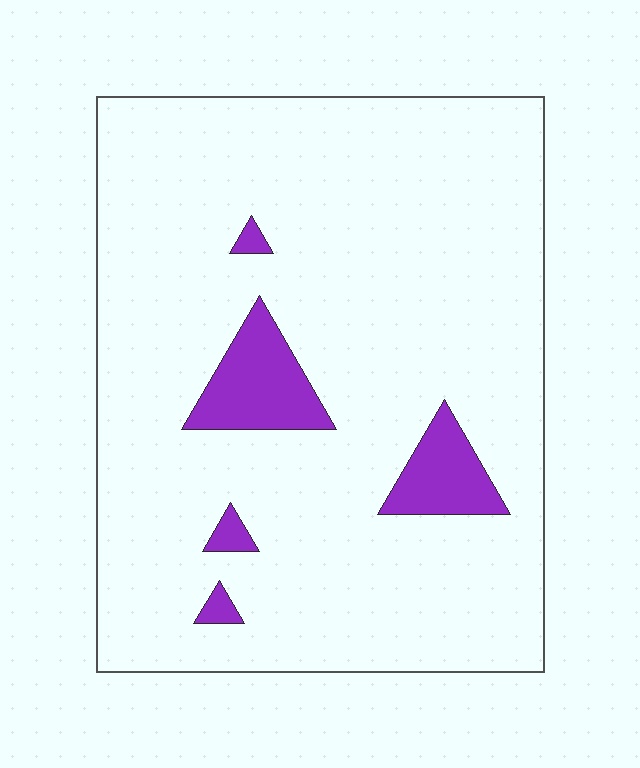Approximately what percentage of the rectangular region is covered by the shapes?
Approximately 10%.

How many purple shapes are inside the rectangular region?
5.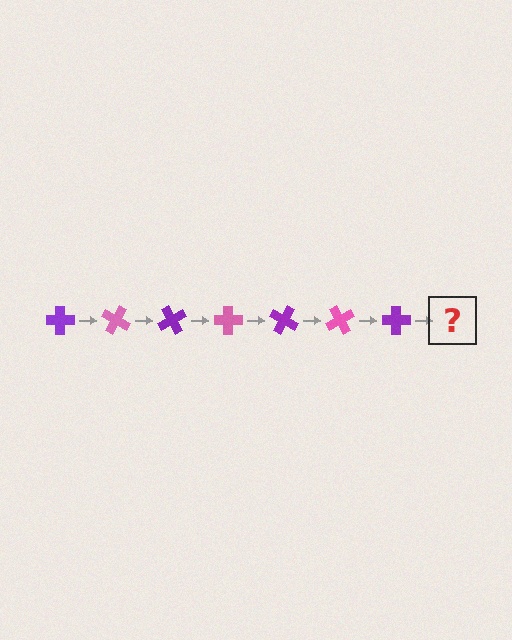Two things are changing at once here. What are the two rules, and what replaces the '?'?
The two rules are that it rotates 30 degrees each step and the color cycles through purple and pink. The '?' should be a pink cross, rotated 210 degrees from the start.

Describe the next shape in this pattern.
It should be a pink cross, rotated 210 degrees from the start.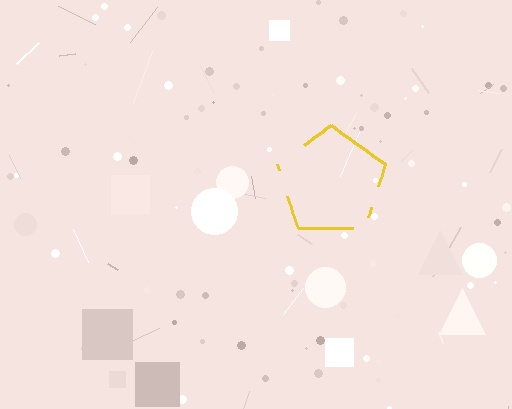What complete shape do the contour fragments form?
The contour fragments form a pentagon.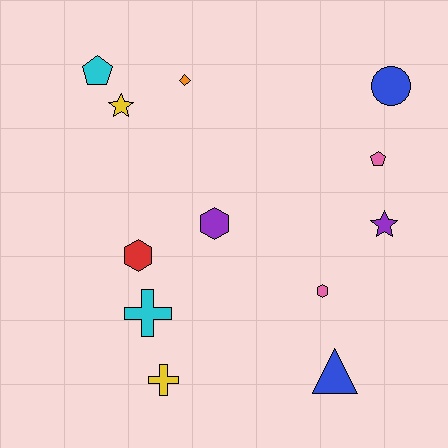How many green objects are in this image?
There are no green objects.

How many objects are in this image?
There are 12 objects.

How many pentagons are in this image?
There are 2 pentagons.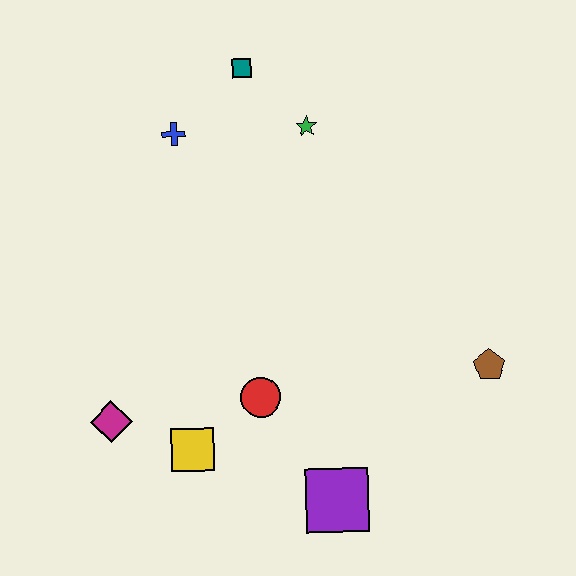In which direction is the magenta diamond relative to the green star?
The magenta diamond is below the green star.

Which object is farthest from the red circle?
The teal square is farthest from the red circle.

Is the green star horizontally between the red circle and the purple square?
Yes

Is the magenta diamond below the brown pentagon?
Yes